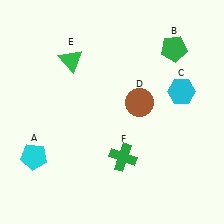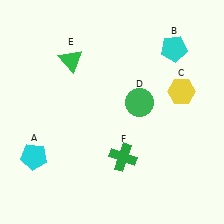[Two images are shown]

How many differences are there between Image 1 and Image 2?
There are 3 differences between the two images.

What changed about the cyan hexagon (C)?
In Image 1, C is cyan. In Image 2, it changed to yellow.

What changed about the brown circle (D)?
In Image 1, D is brown. In Image 2, it changed to green.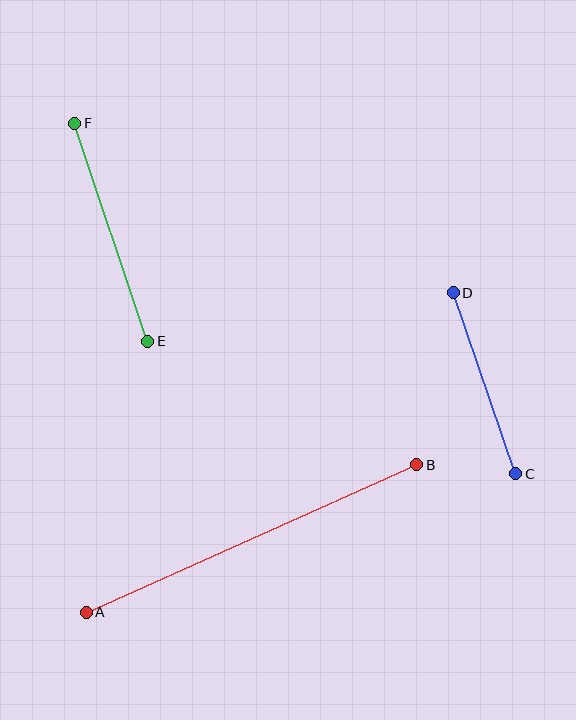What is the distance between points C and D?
The distance is approximately 192 pixels.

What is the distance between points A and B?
The distance is approximately 362 pixels.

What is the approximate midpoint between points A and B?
The midpoint is at approximately (251, 539) pixels.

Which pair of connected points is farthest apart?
Points A and B are farthest apart.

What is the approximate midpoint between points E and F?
The midpoint is at approximately (111, 232) pixels.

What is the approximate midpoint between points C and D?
The midpoint is at approximately (484, 383) pixels.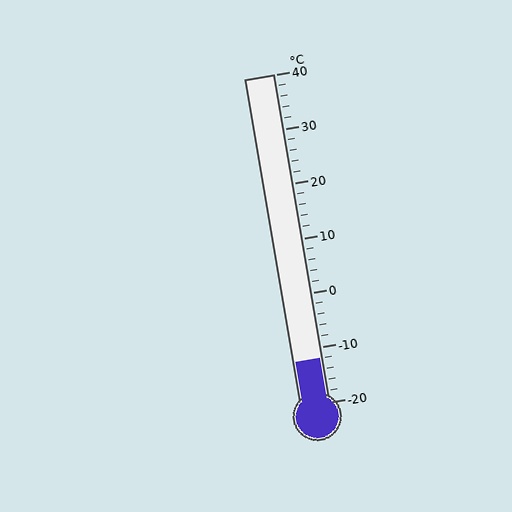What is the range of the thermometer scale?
The thermometer scale ranges from -20°C to 40°C.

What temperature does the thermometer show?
The thermometer shows approximately -12°C.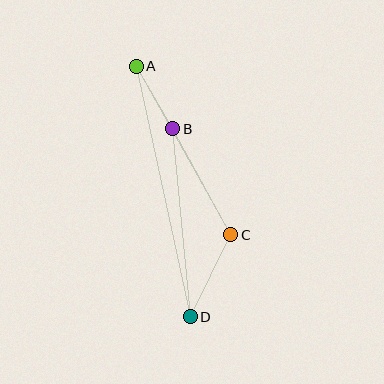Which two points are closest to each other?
Points A and B are closest to each other.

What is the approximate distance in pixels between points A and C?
The distance between A and C is approximately 193 pixels.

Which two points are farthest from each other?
Points A and D are farthest from each other.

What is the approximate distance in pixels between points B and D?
The distance between B and D is approximately 189 pixels.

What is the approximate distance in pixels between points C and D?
The distance between C and D is approximately 92 pixels.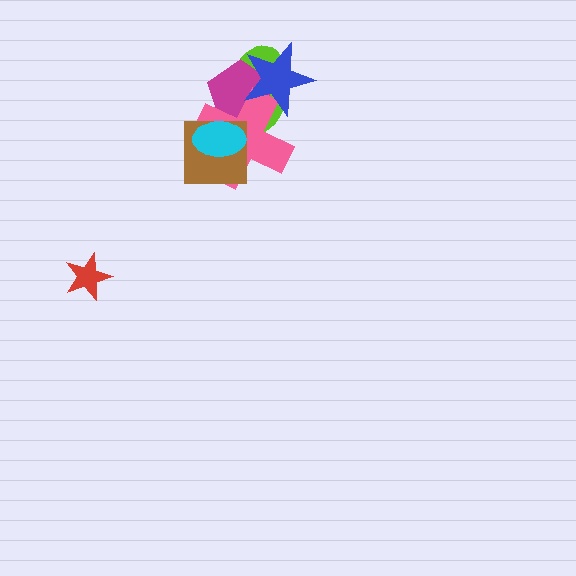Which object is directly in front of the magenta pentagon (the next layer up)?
The pink cross is directly in front of the magenta pentagon.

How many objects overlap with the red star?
0 objects overlap with the red star.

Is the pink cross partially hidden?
Yes, it is partially covered by another shape.